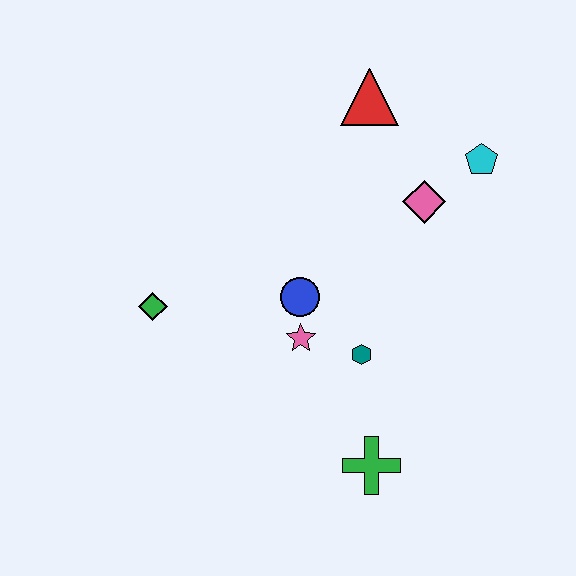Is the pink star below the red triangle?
Yes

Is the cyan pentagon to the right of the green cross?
Yes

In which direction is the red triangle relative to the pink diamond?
The red triangle is above the pink diamond.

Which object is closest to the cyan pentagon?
The pink diamond is closest to the cyan pentagon.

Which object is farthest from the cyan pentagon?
The green diamond is farthest from the cyan pentagon.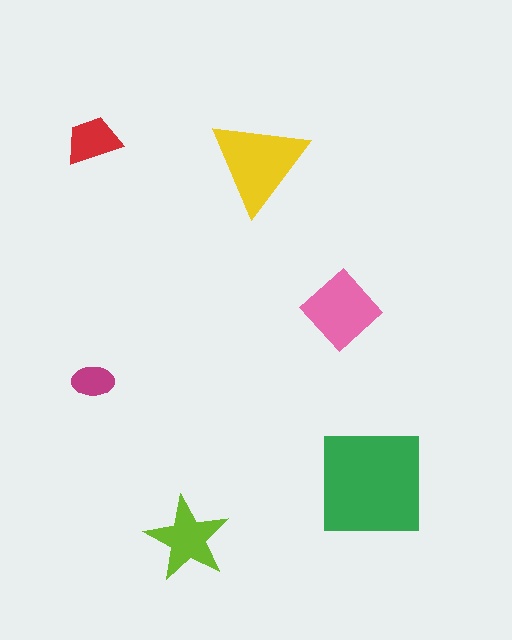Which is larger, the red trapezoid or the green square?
The green square.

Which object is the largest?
The green square.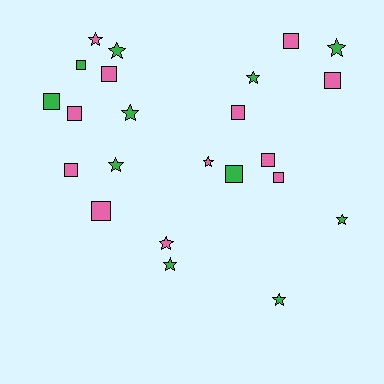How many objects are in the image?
There are 23 objects.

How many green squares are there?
There are 3 green squares.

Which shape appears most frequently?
Square, with 12 objects.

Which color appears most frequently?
Pink, with 12 objects.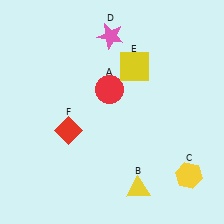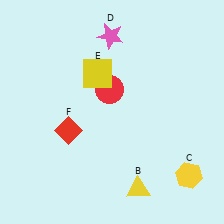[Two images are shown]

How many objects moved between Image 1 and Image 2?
1 object moved between the two images.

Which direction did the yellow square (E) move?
The yellow square (E) moved left.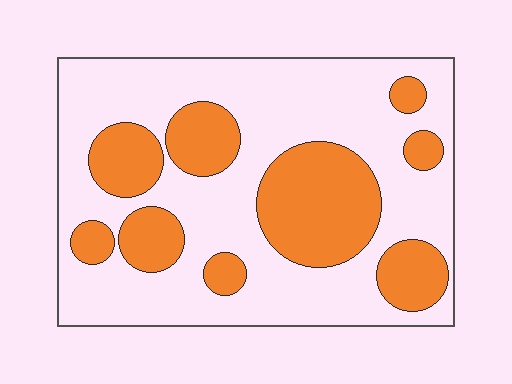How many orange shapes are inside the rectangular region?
9.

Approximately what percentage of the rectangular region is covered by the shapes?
Approximately 30%.